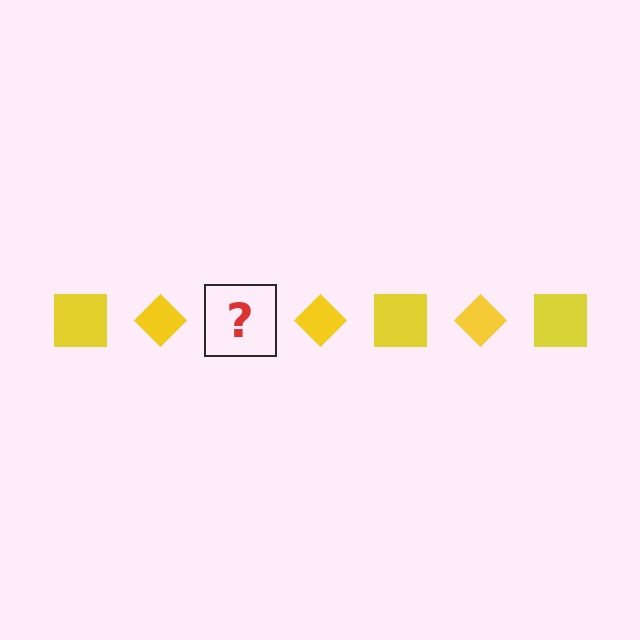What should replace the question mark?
The question mark should be replaced with a yellow square.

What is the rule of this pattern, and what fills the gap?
The rule is that the pattern cycles through square, diamond shapes in yellow. The gap should be filled with a yellow square.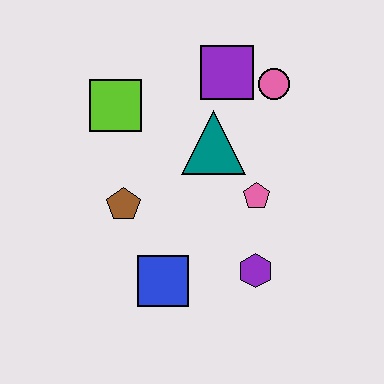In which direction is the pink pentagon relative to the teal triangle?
The pink pentagon is below the teal triangle.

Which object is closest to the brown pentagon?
The blue square is closest to the brown pentagon.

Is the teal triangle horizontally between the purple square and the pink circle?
No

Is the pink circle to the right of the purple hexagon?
Yes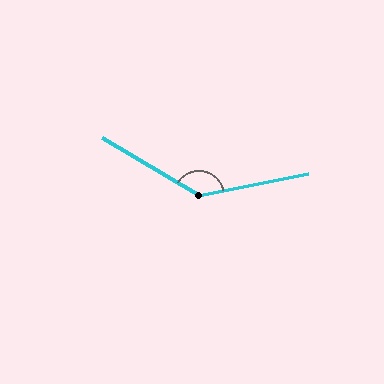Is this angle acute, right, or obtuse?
It is obtuse.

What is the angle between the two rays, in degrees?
Approximately 138 degrees.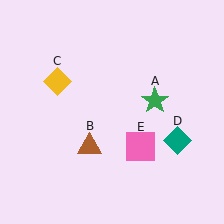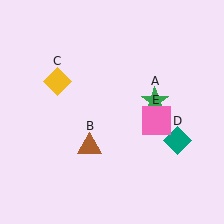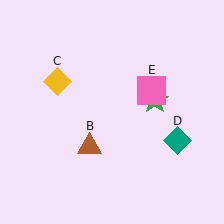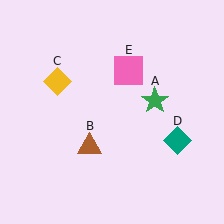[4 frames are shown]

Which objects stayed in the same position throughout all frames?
Green star (object A) and brown triangle (object B) and yellow diamond (object C) and teal diamond (object D) remained stationary.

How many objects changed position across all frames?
1 object changed position: pink square (object E).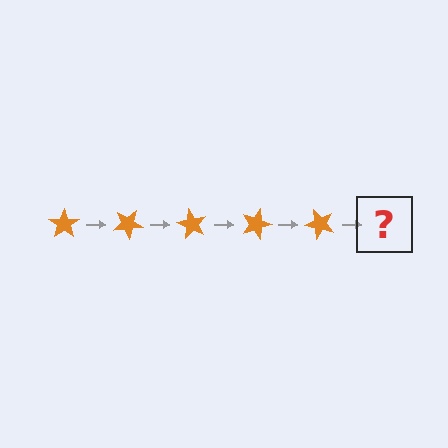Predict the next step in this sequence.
The next step is an orange star rotated 150 degrees.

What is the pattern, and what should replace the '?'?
The pattern is that the star rotates 30 degrees each step. The '?' should be an orange star rotated 150 degrees.